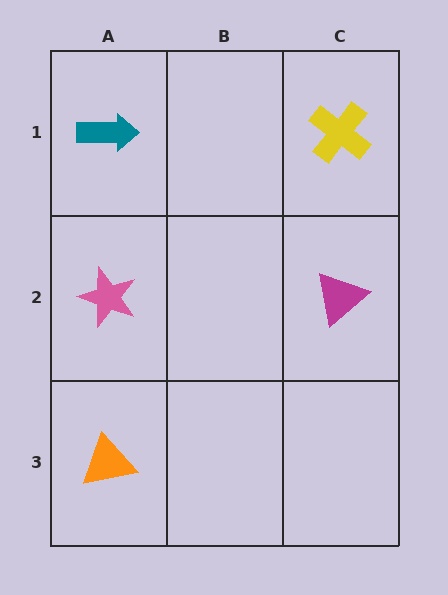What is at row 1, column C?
A yellow cross.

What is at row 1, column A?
A teal arrow.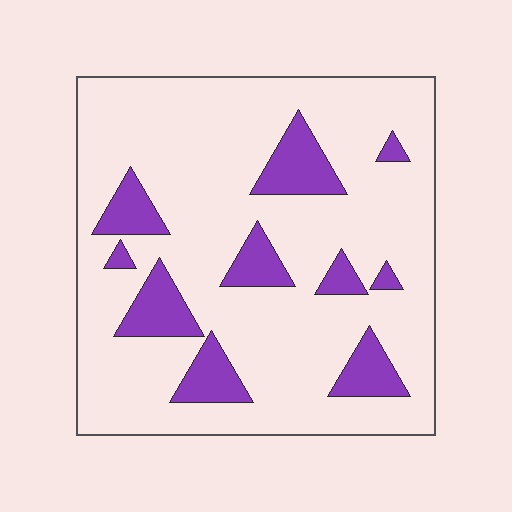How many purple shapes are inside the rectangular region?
10.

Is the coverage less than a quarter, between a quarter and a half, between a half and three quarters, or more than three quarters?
Less than a quarter.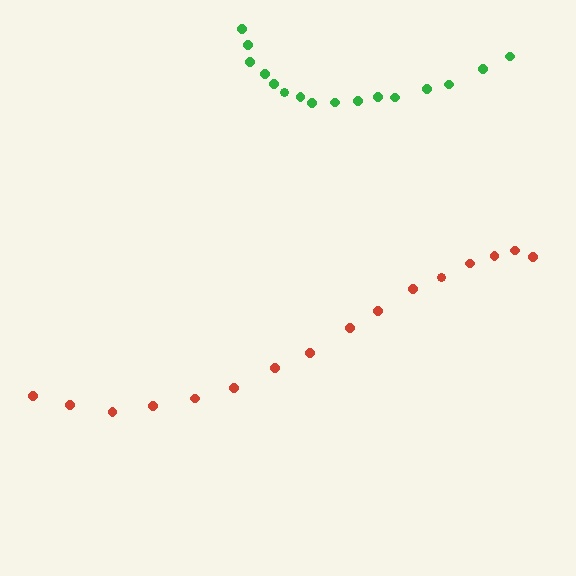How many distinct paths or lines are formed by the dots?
There are 2 distinct paths.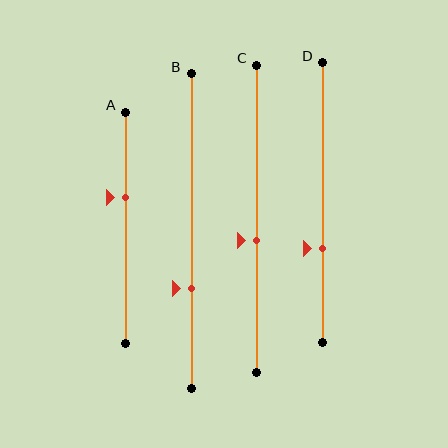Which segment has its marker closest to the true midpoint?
Segment C has its marker closest to the true midpoint.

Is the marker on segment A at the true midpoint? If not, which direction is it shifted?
No, the marker on segment A is shifted upward by about 13% of the segment length.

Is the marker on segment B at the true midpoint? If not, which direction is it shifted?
No, the marker on segment B is shifted downward by about 18% of the segment length.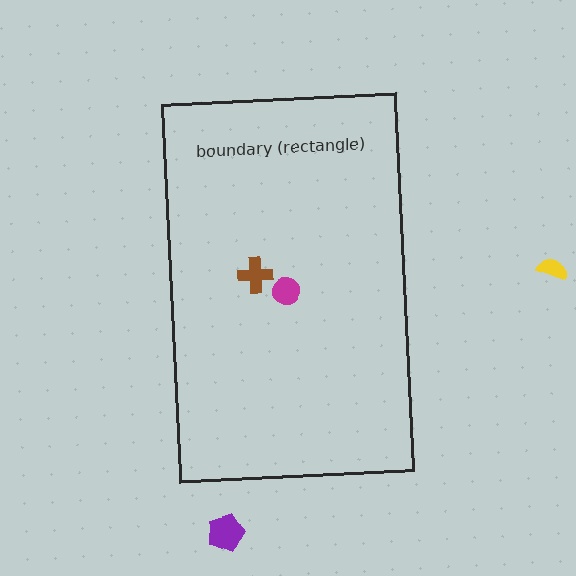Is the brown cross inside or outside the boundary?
Inside.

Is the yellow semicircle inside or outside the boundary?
Outside.